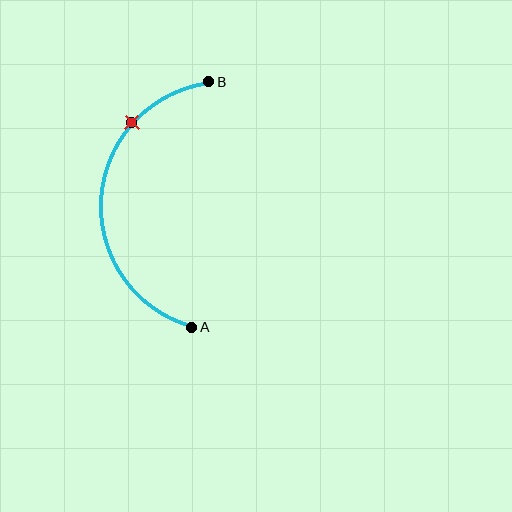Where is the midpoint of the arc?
The arc midpoint is the point on the curve farthest from the straight line joining A and B. It sits to the left of that line.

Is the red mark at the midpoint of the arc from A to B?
No. The red mark lies on the arc but is closer to endpoint B. The arc midpoint would be at the point on the curve equidistant along the arc from both A and B.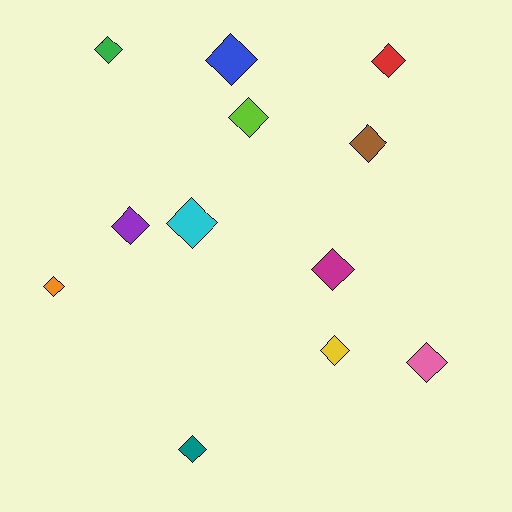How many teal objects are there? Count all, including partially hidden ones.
There is 1 teal object.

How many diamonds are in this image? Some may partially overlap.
There are 12 diamonds.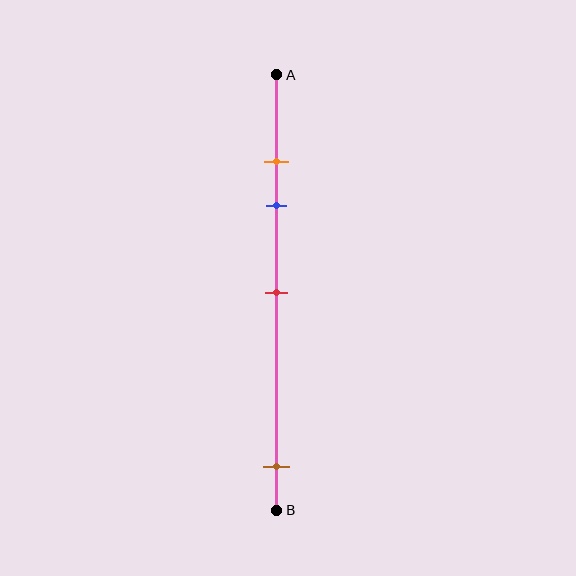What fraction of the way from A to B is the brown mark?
The brown mark is approximately 90% (0.9) of the way from A to B.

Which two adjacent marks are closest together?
The orange and blue marks are the closest adjacent pair.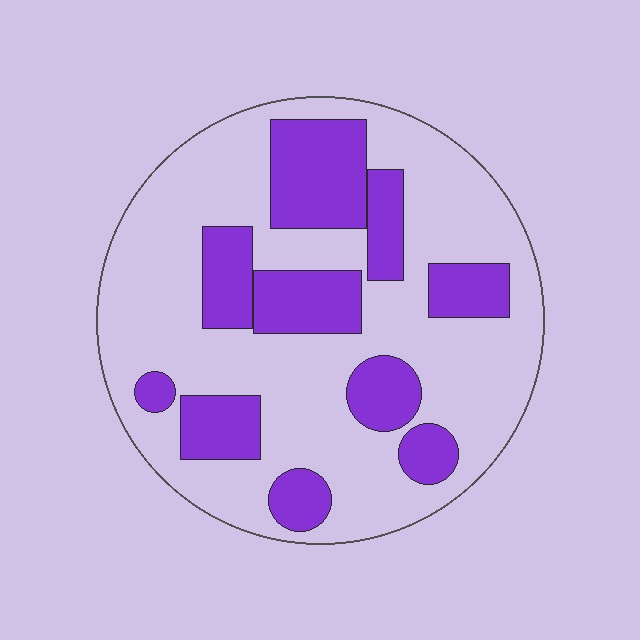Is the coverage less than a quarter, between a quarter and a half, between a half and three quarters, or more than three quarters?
Between a quarter and a half.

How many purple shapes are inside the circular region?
10.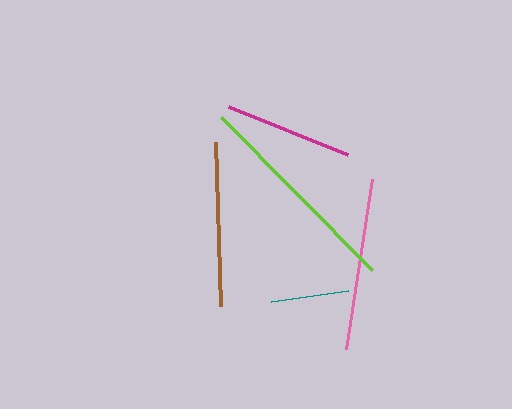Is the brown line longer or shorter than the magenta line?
The brown line is longer than the magenta line.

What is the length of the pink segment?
The pink segment is approximately 172 pixels long.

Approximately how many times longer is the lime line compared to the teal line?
The lime line is approximately 2.8 times the length of the teal line.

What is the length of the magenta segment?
The magenta segment is approximately 129 pixels long.